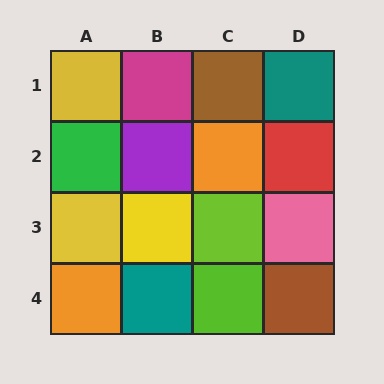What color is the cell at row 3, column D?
Pink.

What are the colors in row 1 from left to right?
Yellow, magenta, brown, teal.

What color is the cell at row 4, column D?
Brown.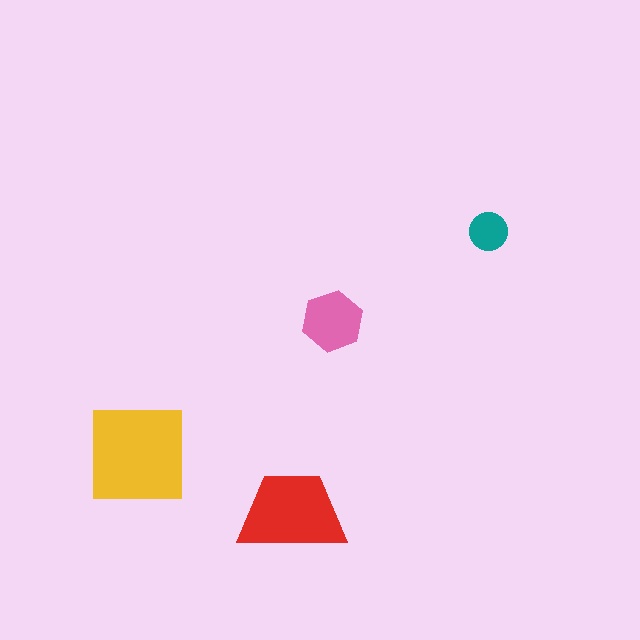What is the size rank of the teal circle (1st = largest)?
4th.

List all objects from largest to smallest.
The yellow square, the red trapezoid, the pink hexagon, the teal circle.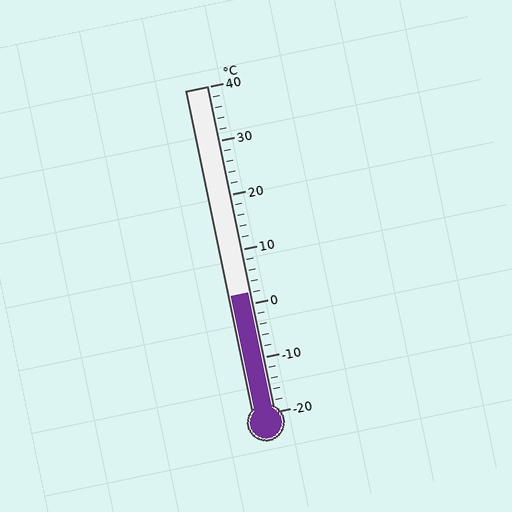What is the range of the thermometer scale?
The thermometer scale ranges from -20°C to 40°C.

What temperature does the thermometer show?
The thermometer shows approximately 2°C.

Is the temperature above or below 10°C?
The temperature is below 10°C.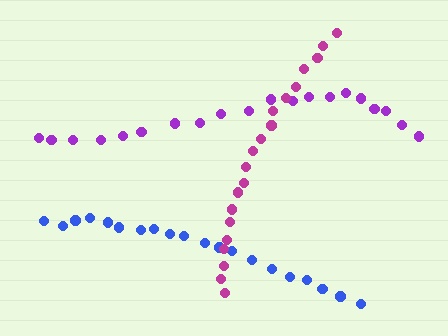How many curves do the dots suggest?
There are 3 distinct paths.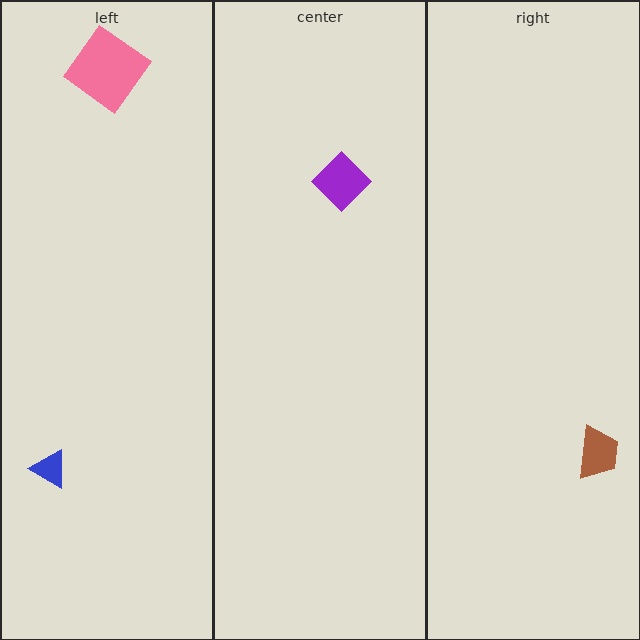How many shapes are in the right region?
1.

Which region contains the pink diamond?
The left region.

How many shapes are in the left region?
2.